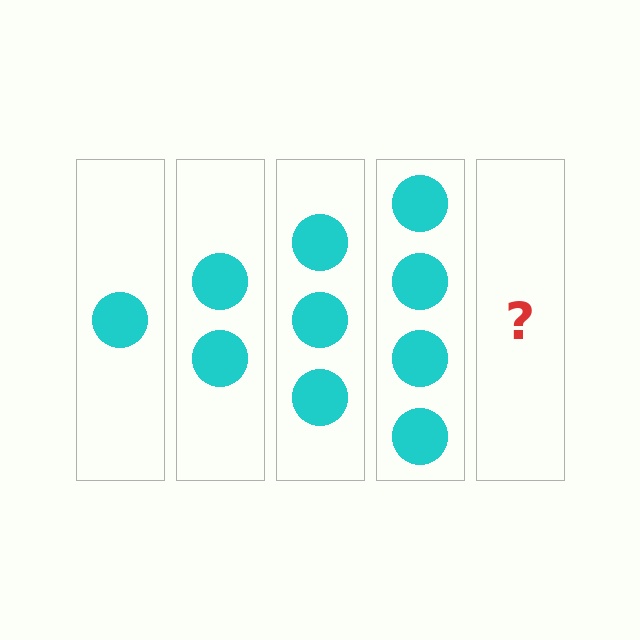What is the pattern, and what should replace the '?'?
The pattern is that each step adds one more circle. The '?' should be 5 circles.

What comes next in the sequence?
The next element should be 5 circles.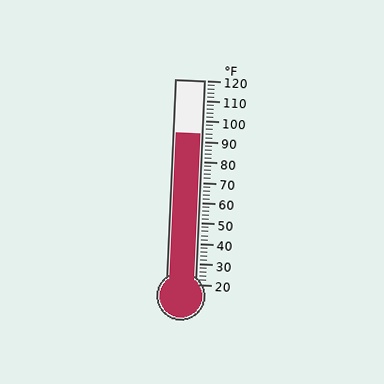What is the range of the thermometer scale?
The thermometer scale ranges from 20°F to 120°F.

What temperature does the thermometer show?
The thermometer shows approximately 94°F.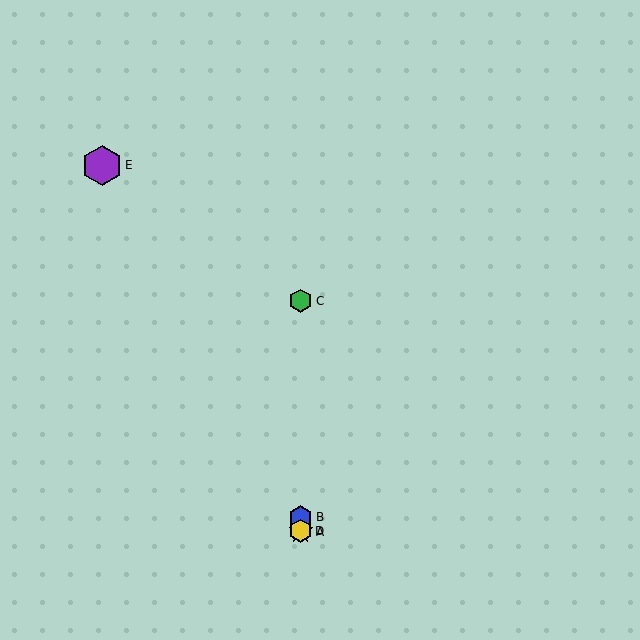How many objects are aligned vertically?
4 objects (A, B, C, D) are aligned vertically.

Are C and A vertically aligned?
Yes, both are at x≈301.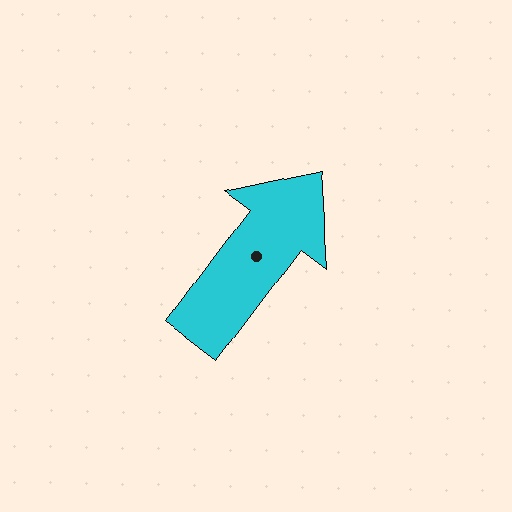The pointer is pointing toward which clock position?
Roughly 1 o'clock.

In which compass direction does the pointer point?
Northeast.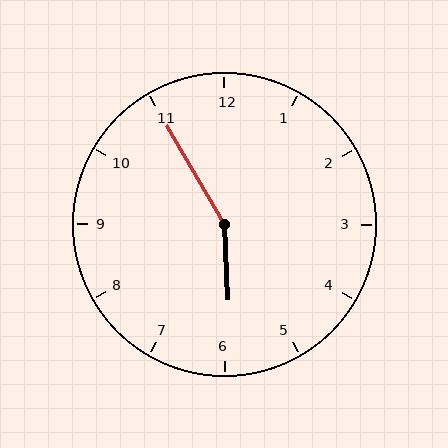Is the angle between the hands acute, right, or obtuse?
It is obtuse.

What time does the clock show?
5:55.